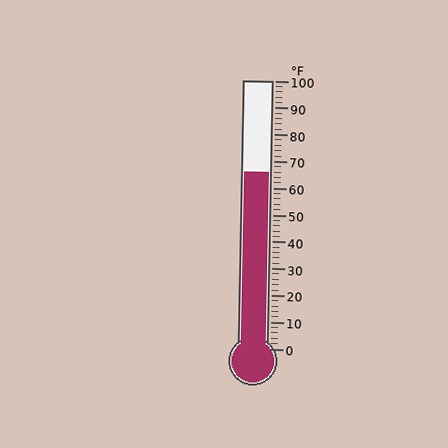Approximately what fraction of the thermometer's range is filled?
The thermometer is filled to approximately 65% of its range.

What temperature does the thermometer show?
The thermometer shows approximately 66°F.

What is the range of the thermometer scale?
The thermometer scale ranges from 0°F to 100°F.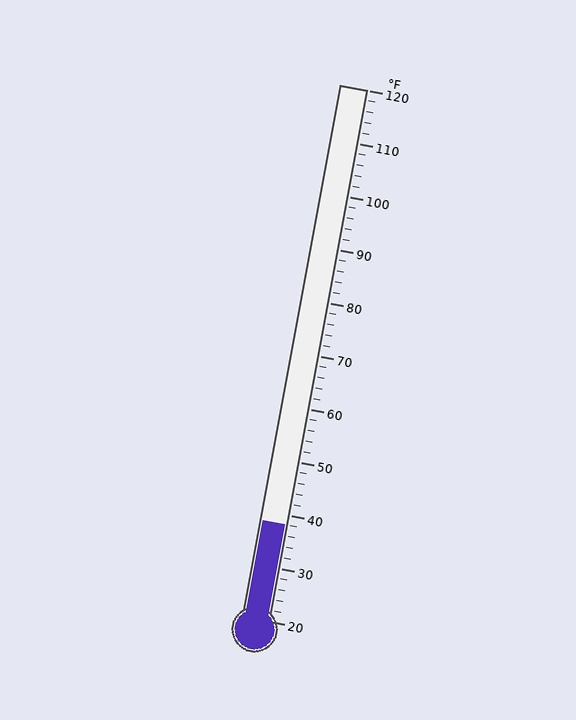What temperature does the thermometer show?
The thermometer shows approximately 38°F.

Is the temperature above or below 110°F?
The temperature is below 110°F.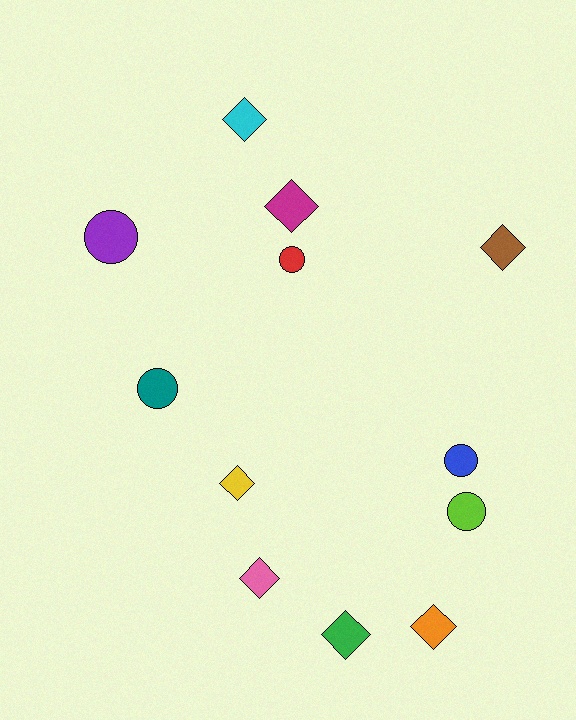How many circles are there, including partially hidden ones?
There are 5 circles.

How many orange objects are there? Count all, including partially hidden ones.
There is 1 orange object.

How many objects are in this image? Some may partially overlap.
There are 12 objects.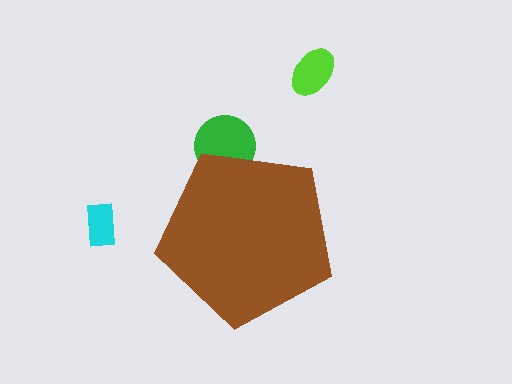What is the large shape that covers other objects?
A brown pentagon.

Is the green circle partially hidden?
Yes, the green circle is partially hidden behind the brown pentagon.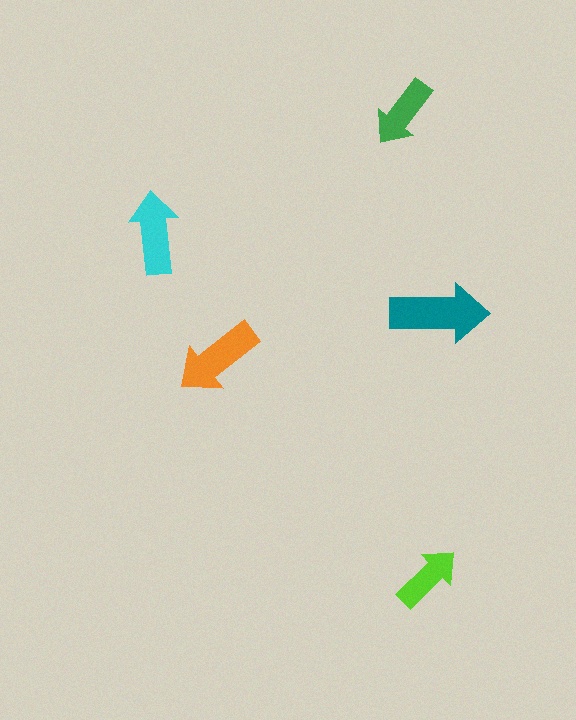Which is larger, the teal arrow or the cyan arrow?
The teal one.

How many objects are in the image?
There are 5 objects in the image.